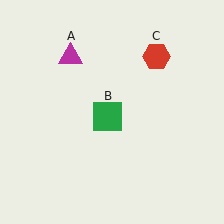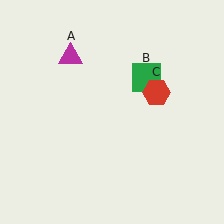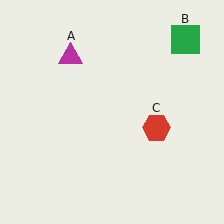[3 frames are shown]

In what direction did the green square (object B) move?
The green square (object B) moved up and to the right.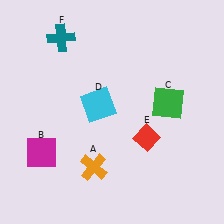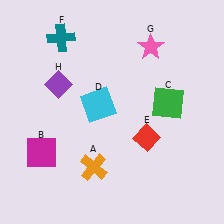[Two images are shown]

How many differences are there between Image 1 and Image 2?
There are 2 differences between the two images.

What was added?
A pink star (G), a purple diamond (H) were added in Image 2.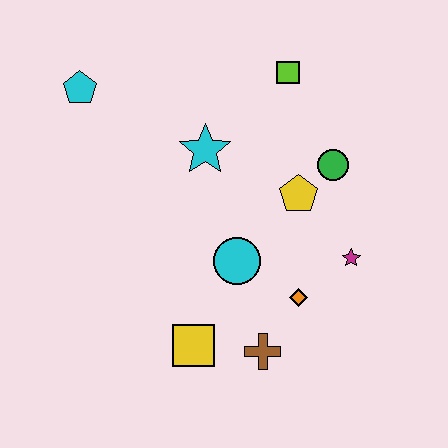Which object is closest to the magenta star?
The orange diamond is closest to the magenta star.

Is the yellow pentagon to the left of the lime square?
No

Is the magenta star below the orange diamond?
No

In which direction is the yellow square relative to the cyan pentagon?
The yellow square is below the cyan pentagon.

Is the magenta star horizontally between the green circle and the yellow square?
No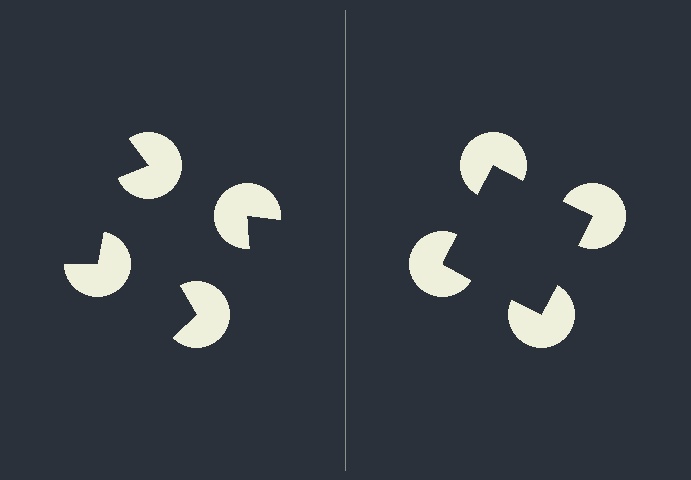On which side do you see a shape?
An illusory square appears on the right side. On the left side the wedge cuts are rotated, so no coherent shape forms.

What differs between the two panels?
The pac-man discs are positioned identically on both sides; only the wedge orientations differ. On the right they align to a square; on the left they are misaligned.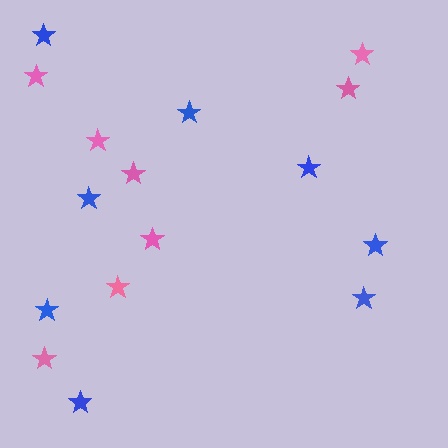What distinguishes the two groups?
There are 2 groups: one group of pink stars (8) and one group of blue stars (8).